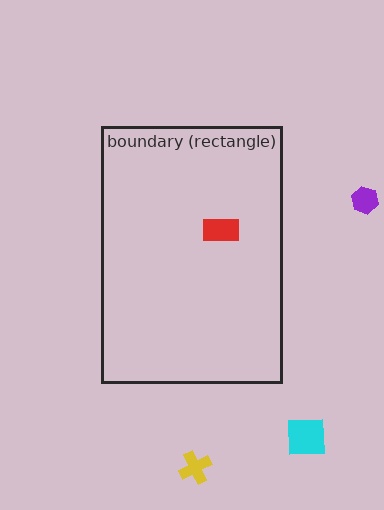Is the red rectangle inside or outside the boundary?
Inside.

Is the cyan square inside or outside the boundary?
Outside.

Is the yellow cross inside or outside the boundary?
Outside.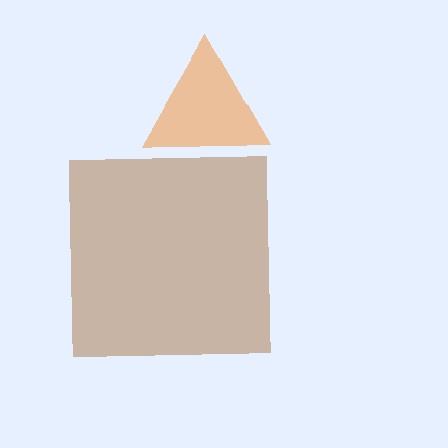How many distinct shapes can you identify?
There are 2 distinct shapes: an orange triangle, a brown square.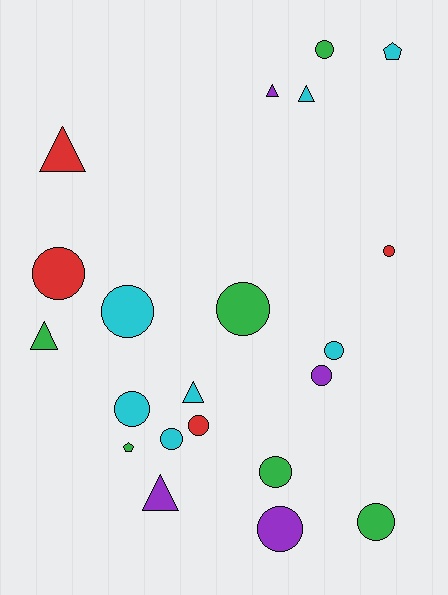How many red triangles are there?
There is 1 red triangle.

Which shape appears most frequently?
Circle, with 13 objects.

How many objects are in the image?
There are 21 objects.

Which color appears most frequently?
Cyan, with 7 objects.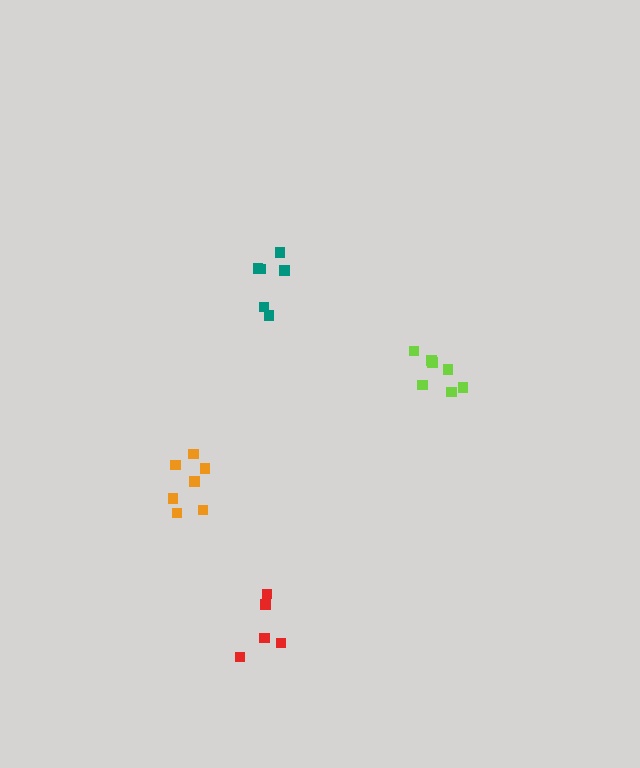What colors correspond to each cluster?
The clusters are colored: teal, orange, lime, red.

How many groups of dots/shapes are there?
There are 4 groups.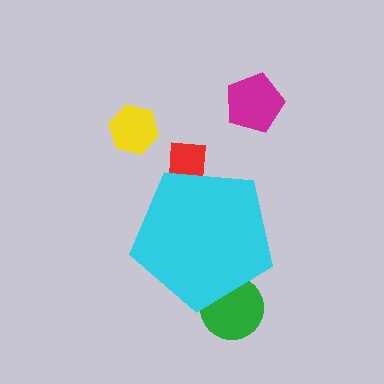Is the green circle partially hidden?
Yes, the green circle is partially hidden behind the cyan pentagon.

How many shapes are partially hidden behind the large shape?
2 shapes are partially hidden.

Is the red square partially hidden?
Yes, the red square is partially hidden behind the cyan pentagon.